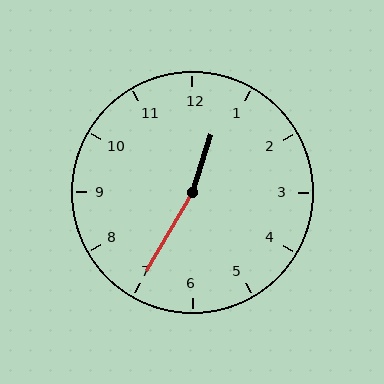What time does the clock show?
12:35.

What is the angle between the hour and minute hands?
Approximately 168 degrees.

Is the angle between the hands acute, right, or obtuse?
It is obtuse.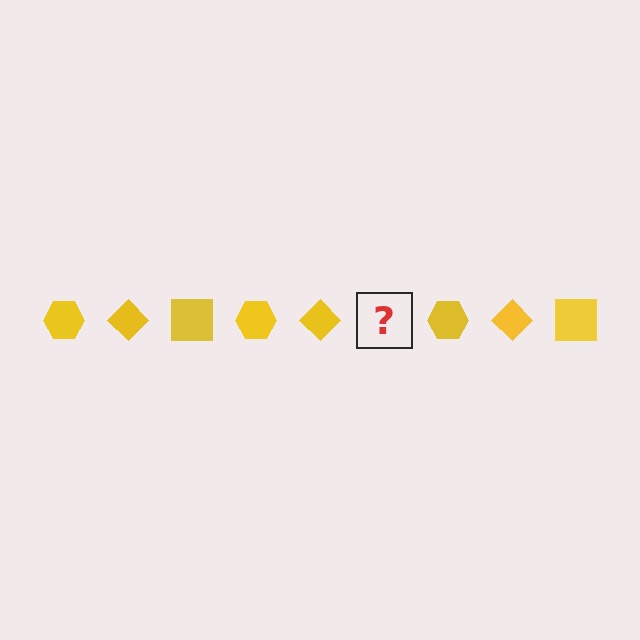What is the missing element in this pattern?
The missing element is a yellow square.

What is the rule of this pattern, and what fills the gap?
The rule is that the pattern cycles through hexagon, diamond, square shapes in yellow. The gap should be filled with a yellow square.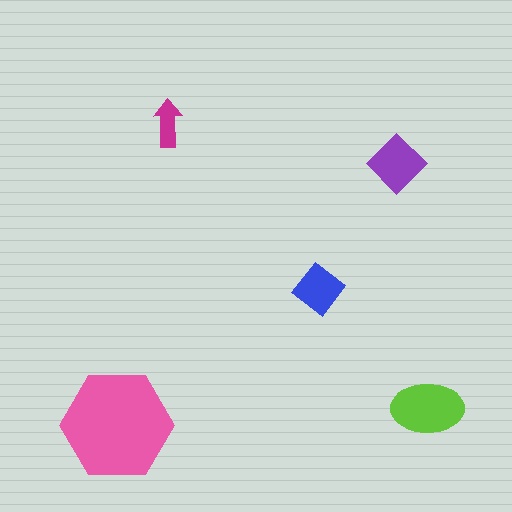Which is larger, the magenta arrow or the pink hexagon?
The pink hexagon.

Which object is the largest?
The pink hexagon.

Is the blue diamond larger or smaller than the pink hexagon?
Smaller.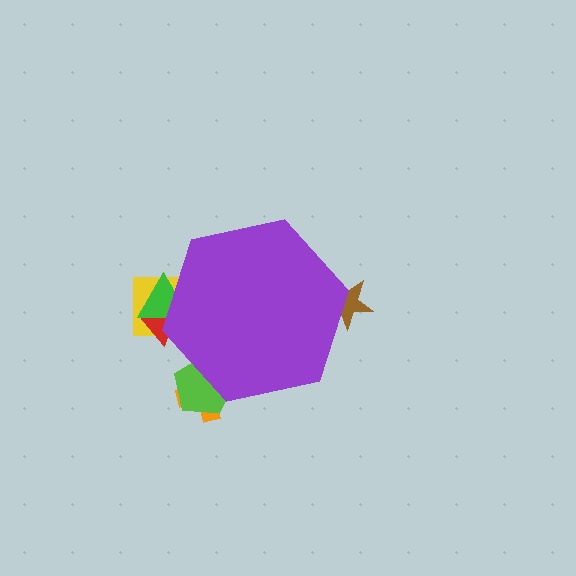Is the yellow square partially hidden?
Yes, the yellow square is partially hidden behind the purple hexagon.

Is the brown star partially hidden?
Yes, the brown star is partially hidden behind the purple hexagon.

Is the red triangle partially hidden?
Yes, the red triangle is partially hidden behind the purple hexagon.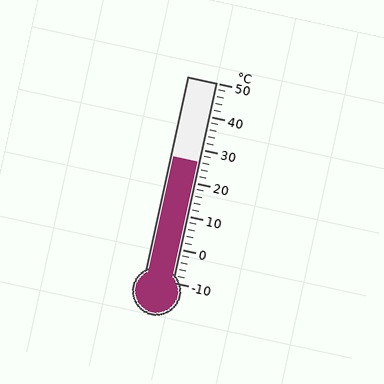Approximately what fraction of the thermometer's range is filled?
The thermometer is filled to approximately 60% of its range.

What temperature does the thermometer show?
The thermometer shows approximately 26°C.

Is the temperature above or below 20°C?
The temperature is above 20°C.